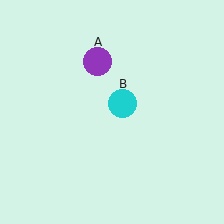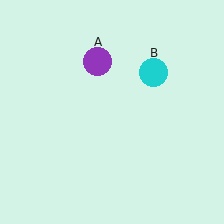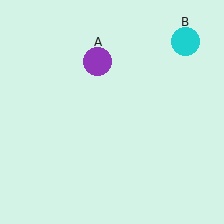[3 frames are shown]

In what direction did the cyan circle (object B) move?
The cyan circle (object B) moved up and to the right.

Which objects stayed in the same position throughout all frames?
Purple circle (object A) remained stationary.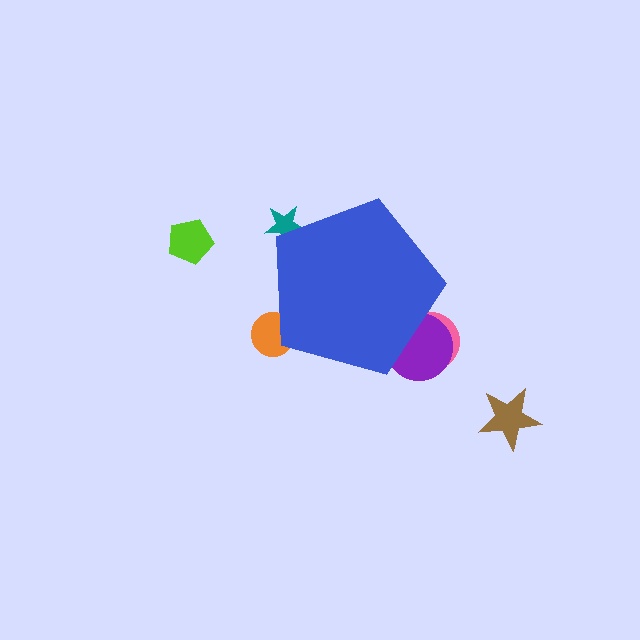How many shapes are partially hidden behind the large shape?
4 shapes are partially hidden.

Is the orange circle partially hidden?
Yes, the orange circle is partially hidden behind the blue pentagon.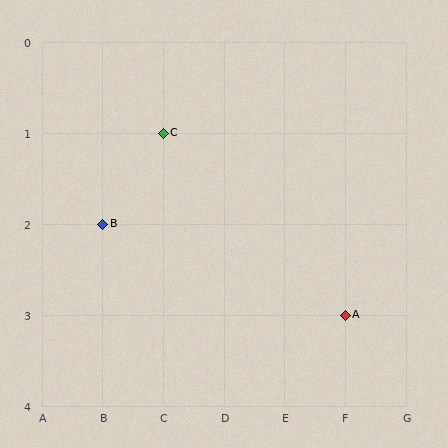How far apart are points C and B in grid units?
Points C and B are 1 column and 1 row apart (about 1.4 grid units diagonally).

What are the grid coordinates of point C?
Point C is at grid coordinates (C, 1).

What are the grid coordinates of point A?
Point A is at grid coordinates (F, 3).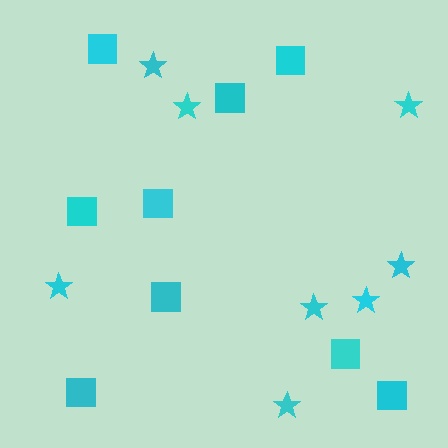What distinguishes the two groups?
There are 2 groups: one group of squares (9) and one group of stars (8).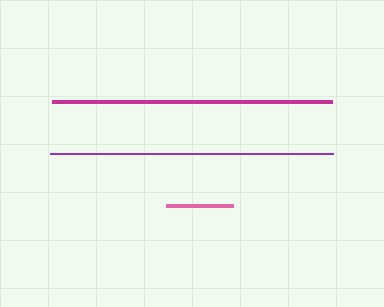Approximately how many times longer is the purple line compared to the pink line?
The purple line is approximately 4.3 times the length of the pink line.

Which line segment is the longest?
The purple line is the longest at approximately 284 pixels.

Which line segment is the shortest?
The pink line is the shortest at approximately 67 pixels.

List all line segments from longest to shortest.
From longest to shortest: purple, magenta, pink.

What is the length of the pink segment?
The pink segment is approximately 67 pixels long.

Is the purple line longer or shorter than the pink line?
The purple line is longer than the pink line.